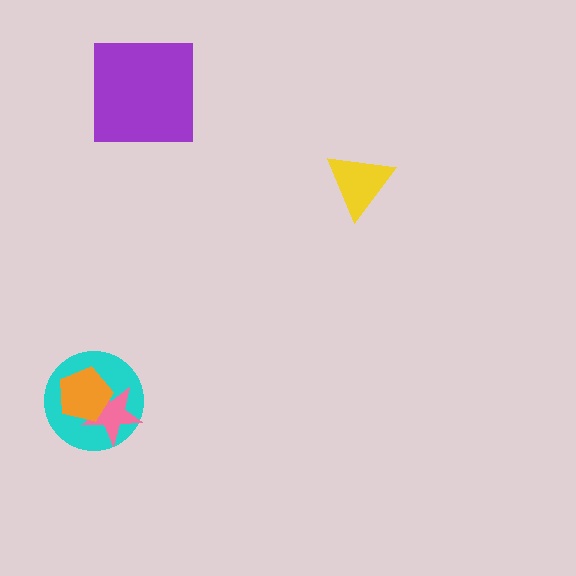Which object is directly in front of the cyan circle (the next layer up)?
The pink star is directly in front of the cyan circle.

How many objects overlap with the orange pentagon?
2 objects overlap with the orange pentagon.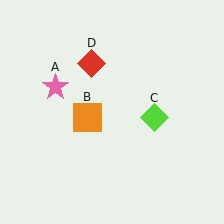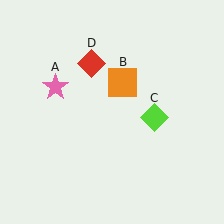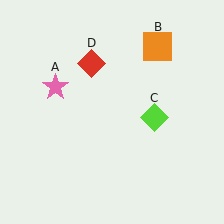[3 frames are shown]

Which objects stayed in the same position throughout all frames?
Pink star (object A) and lime diamond (object C) and red diamond (object D) remained stationary.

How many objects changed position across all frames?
1 object changed position: orange square (object B).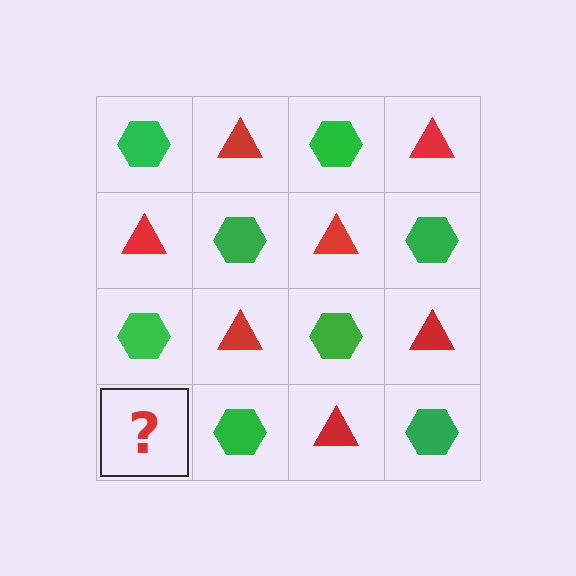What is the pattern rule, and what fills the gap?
The rule is that it alternates green hexagon and red triangle in a checkerboard pattern. The gap should be filled with a red triangle.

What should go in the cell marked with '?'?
The missing cell should contain a red triangle.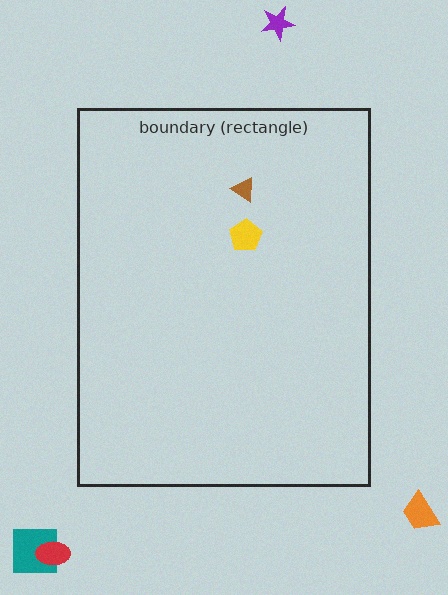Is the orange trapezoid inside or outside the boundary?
Outside.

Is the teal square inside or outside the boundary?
Outside.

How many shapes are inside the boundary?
2 inside, 4 outside.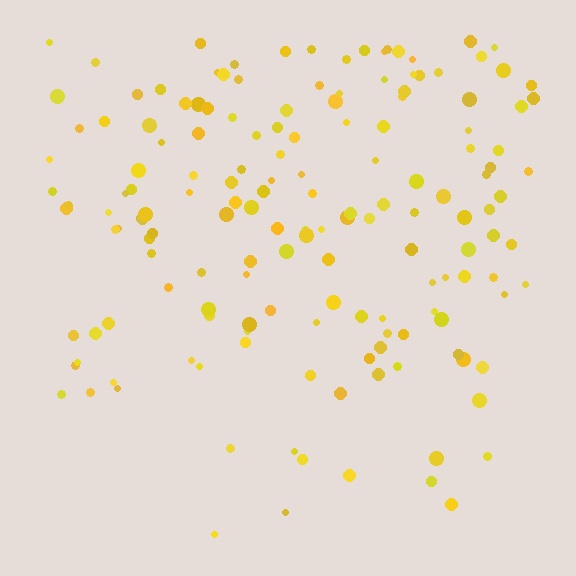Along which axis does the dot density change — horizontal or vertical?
Vertical.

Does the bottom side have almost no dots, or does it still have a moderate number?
Still a moderate number, just noticeably fewer than the top.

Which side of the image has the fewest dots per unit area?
The bottom.